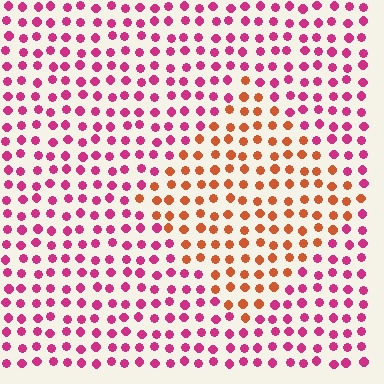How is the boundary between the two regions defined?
The boundary is defined purely by a slight shift in hue (about 48 degrees). Spacing, size, and orientation are identical on both sides.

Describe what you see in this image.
The image is filled with small magenta elements in a uniform arrangement. A diamond-shaped region is visible where the elements are tinted to a slightly different hue, forming a subtle color boundary.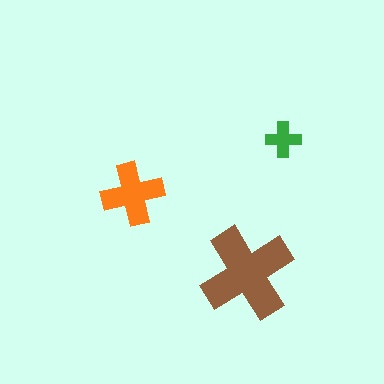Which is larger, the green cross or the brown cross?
The brown one.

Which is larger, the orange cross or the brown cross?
The brown one.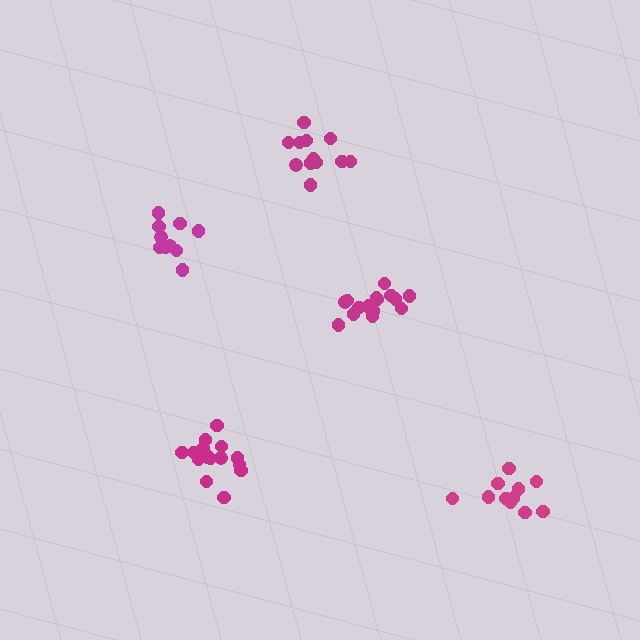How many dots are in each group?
Group 1: 11 dots, Group 2: 12 dots, Group 3: 10 dots, Group 4: 16 dots, Group 5: 16 dots (65 total).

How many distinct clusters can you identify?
There are 5 distinct clusters.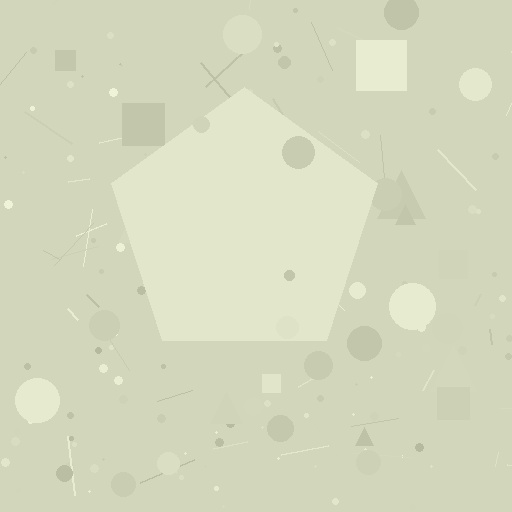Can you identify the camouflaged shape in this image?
The camouflaged shape is a pentagon.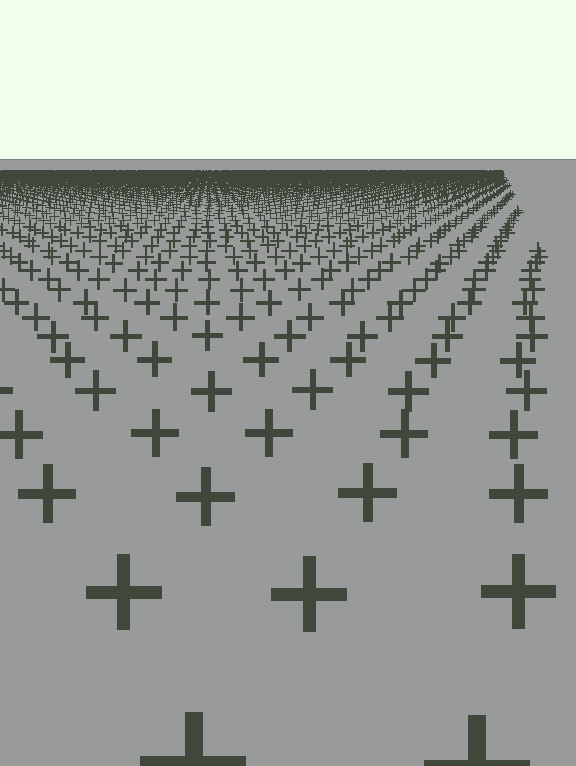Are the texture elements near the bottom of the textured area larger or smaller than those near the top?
Larger. Near the bottom, elements are closer to the viewer and appear at a bigger on-screen size.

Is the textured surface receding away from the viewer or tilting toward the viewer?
The surface is receding away from the viewer. Texture elements get smaller and denser toward the top.